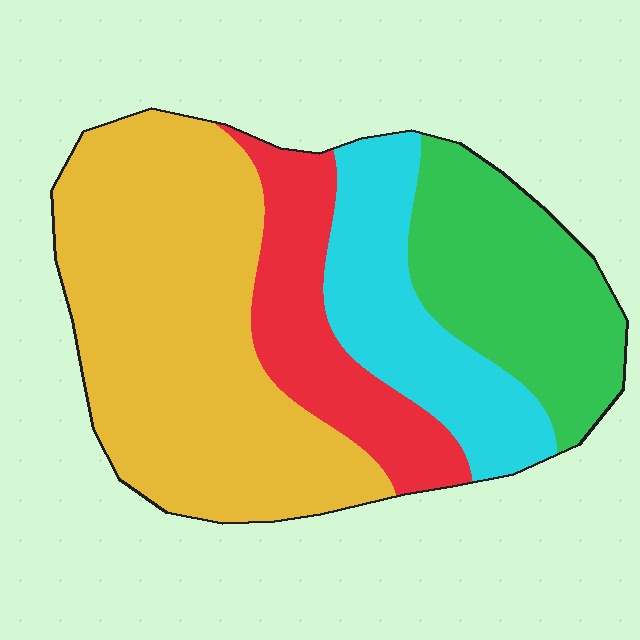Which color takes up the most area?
Yellow, at roughly 45%.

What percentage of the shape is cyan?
Cyan covers roughly 20% of the shape.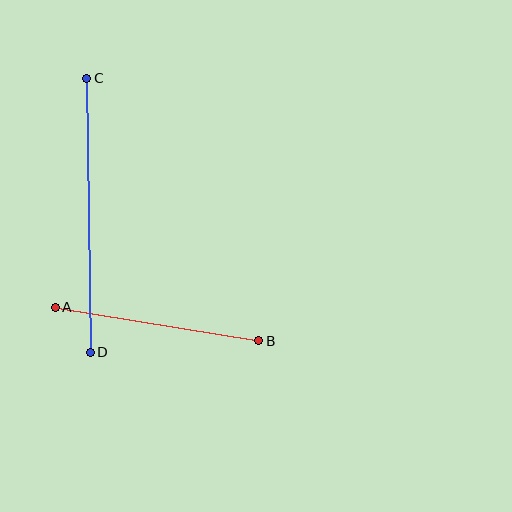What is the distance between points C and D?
The distance is approximately 274 pixels.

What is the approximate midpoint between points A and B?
The midpoint is at approximately (157, 324) pixels.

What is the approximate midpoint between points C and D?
The midpoint is at approximately (88, 215) pixels.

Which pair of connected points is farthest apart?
Points C and D are farthest apart.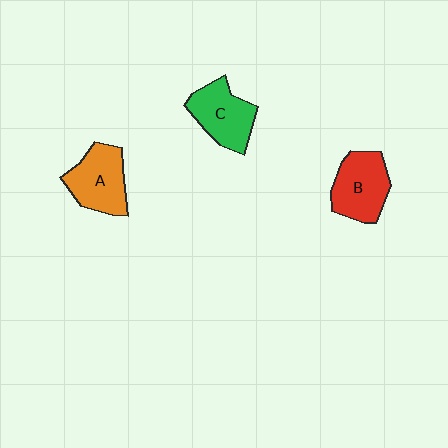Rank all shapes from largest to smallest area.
From largest to smallest: B (red), A (orange), C (green).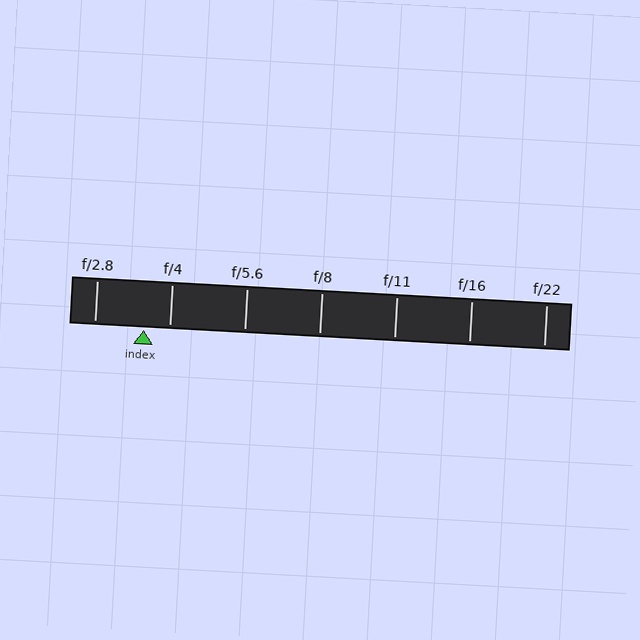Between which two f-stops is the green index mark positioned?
The index mark is between f/2.8 and f/4.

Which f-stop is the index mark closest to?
The index mark is closest to f/4.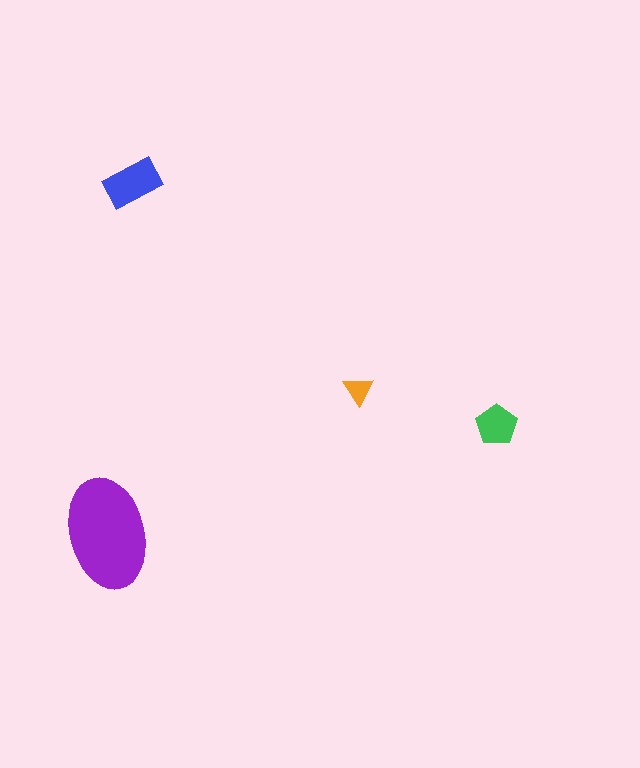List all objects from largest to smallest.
The purple ellipse, the blue rectangle, the green pentagon, the orange triangle.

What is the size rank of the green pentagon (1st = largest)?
3rd.